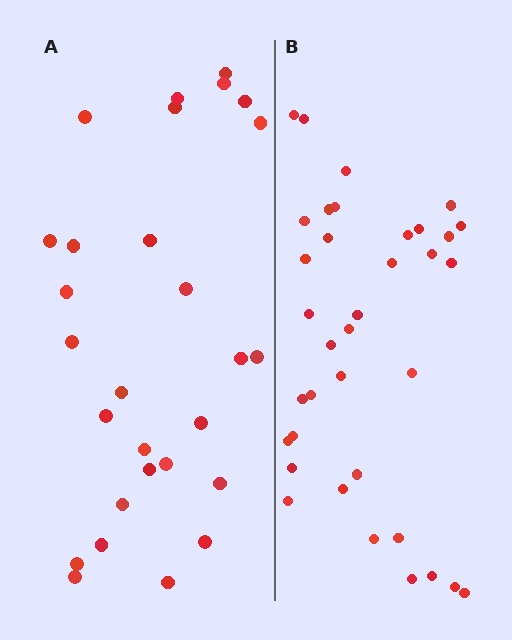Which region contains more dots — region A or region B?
Region B (the right region) has more dots.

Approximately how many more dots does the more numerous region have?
Region B has roughly 8 or so more dots than region A.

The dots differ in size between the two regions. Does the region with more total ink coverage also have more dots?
No. Region A has more total ink coverage because its dots are larger, but region B actually contains more individual dots. Total area can be misleading — the number of items is what matters here.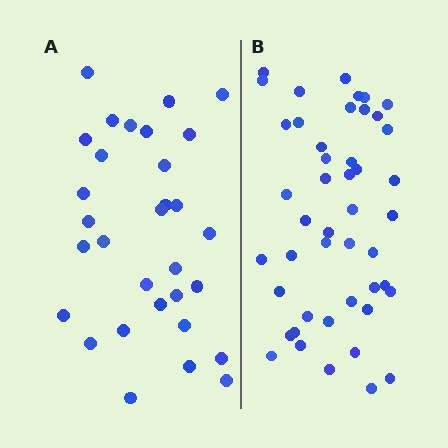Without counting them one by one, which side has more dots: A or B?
Region B (the right region) has more dots.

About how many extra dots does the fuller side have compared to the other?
Region B has approximately 15 more dots than region A.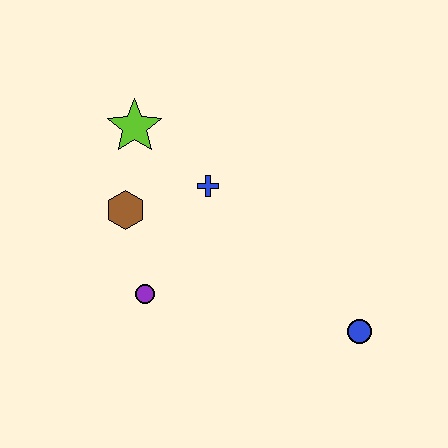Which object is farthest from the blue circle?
The lime star is farthest from the blue circle.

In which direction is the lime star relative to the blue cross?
The lime star is to the left of the blue cross.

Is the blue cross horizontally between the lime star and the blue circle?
Yes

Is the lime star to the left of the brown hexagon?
No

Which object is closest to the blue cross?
The brown hexagon is closest to the blue cross.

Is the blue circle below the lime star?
Yes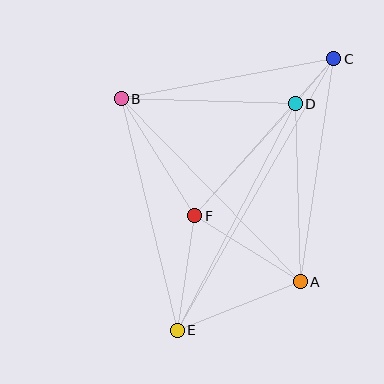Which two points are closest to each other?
Points C and D are closest to each other.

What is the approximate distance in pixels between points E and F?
The distance between E and F is approximately 116 pixels.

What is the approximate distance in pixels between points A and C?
The distance between A and C is approximately 226 pixels.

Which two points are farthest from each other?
Points C and E are farthest from each other.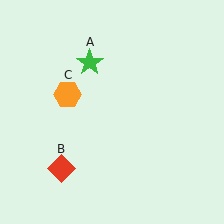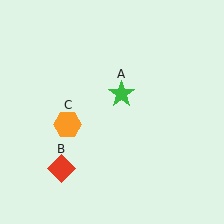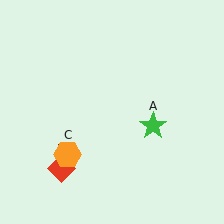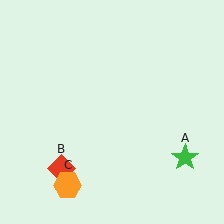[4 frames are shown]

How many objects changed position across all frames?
2 objects changed position: green star (object A), orange hexagon (object C).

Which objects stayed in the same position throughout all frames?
Red diamond (object B) remained stationary.